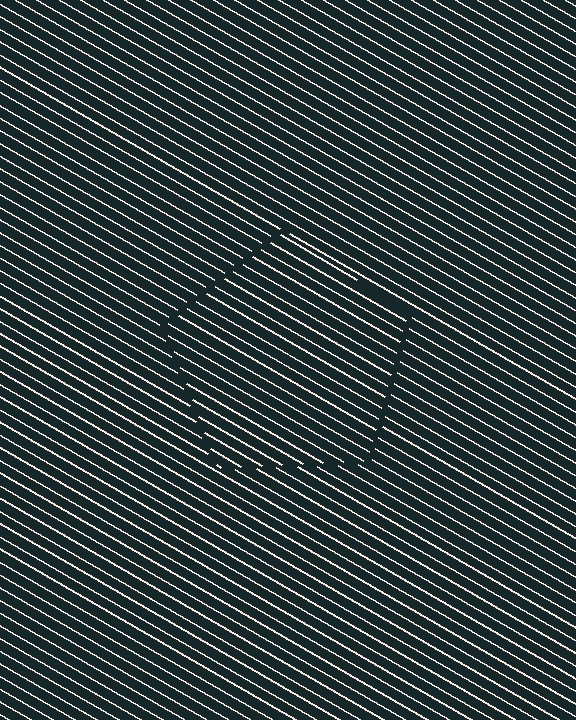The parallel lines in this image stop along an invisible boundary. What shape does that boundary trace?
An illusory pentagon. The interior of the shape contains the same grating, shifted by half a period — the contour is defined by the phase discontinuity where line-ends from the inner and outer gratings abut.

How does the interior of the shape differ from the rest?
The interior of the shape contains the same grating, shifted by half a period — the contour is defined by the phase discontinuity where line-ends from the inner and outer gratings abut.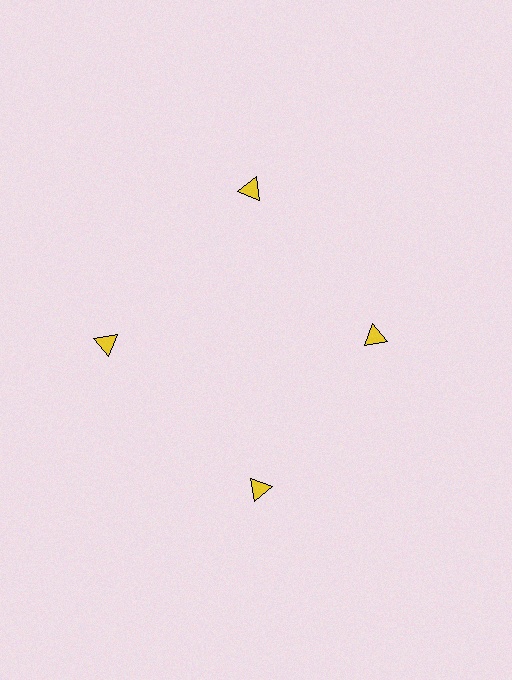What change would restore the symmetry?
The symmetry would be restored by moving it outward, back onto the ring so that all 4 triangles sit at equal angles and equal distance from the center.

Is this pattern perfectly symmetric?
No. The 4 yellow triangles are arranged in a ring, but one element near the 3 o'clock position is pulled inward toward the center, breaking the 4-fold rotational symmetry.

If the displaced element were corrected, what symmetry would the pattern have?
It would have 4-fold rotational symmetry — the pattern would map onto itself every 90 degrees.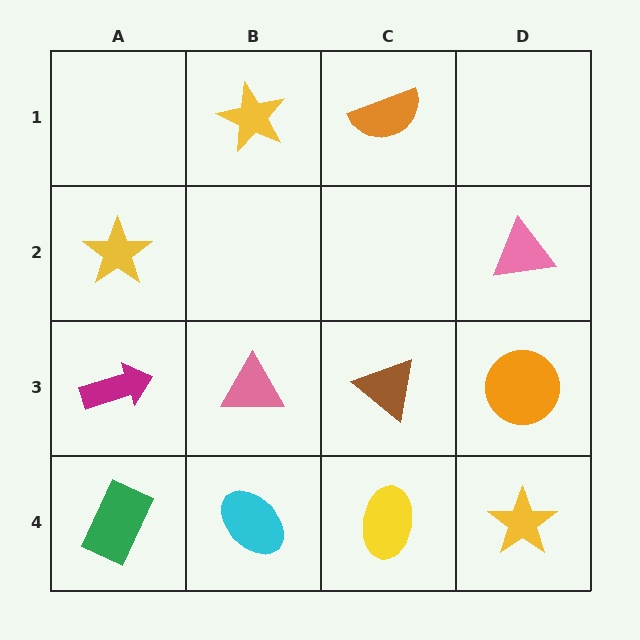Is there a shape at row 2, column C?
No, that cell is empty.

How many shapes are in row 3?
4 shapes.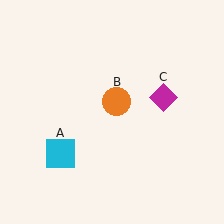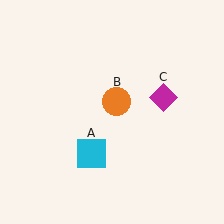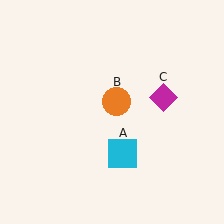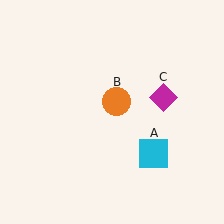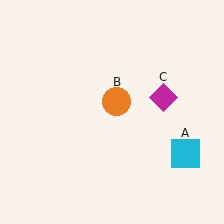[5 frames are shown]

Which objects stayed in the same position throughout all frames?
Orange circle (object B) and magenta diamond (object C) remained stationary.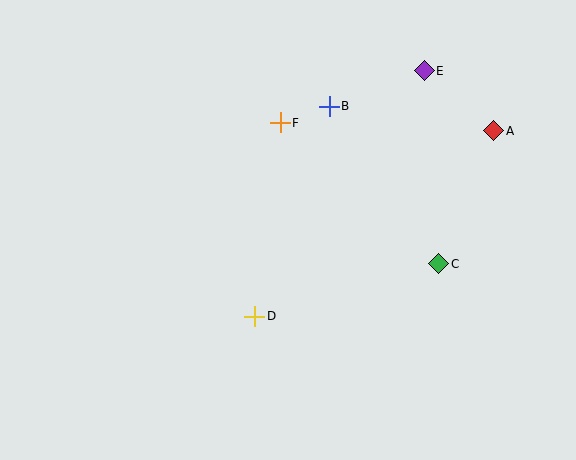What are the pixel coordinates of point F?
Point F is at (280, 123).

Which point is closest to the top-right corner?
Point A is closest to the top-right corner.